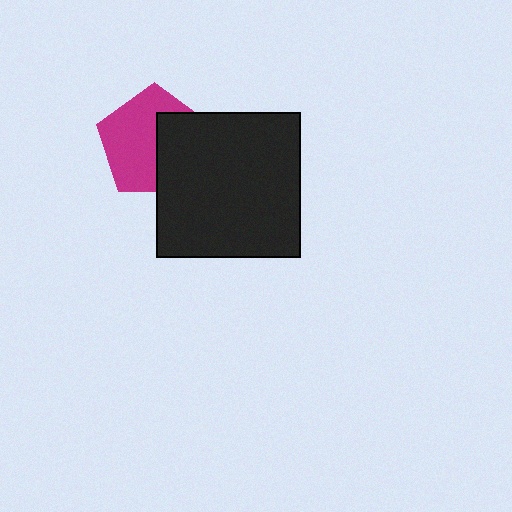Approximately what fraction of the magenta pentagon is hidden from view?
Roughly 42% of the magenta pentagon is hidden behind the black square.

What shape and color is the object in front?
The object in front is a black square.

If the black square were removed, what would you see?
You would see the complete magenta pentagon.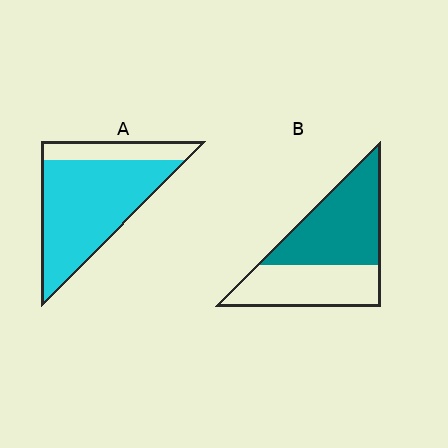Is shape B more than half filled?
Yes.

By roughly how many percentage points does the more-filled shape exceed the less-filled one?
By roughly 25 percentage points (A over B).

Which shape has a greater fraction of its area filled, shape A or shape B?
Shape A.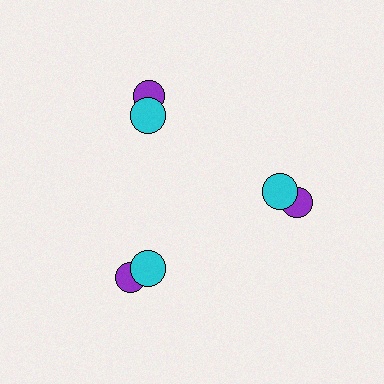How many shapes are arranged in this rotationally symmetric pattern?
There are 6 shapes, arranged in 3 groups of 2.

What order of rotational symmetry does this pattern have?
This pattern has 3-fold rotational symmetry.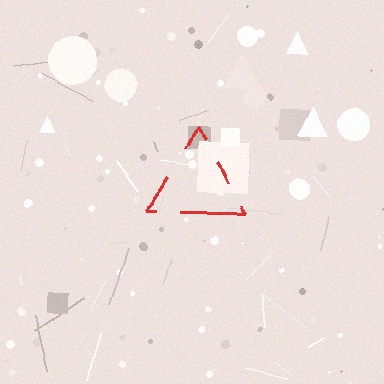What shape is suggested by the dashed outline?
The dashed outline suggests a triangle.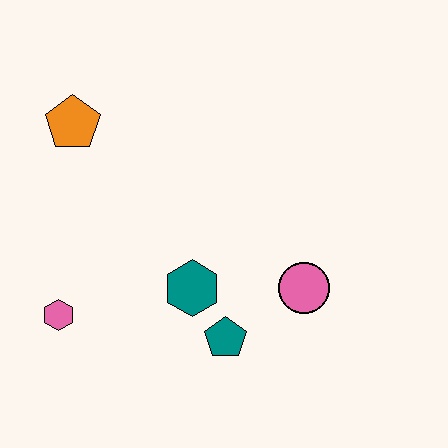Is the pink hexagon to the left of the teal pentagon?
Yes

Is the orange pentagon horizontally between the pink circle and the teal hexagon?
No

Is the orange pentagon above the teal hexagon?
Yes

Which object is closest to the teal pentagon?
The teal hexagon is closest to the teal pentagon.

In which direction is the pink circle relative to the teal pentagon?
The pink circle is to the right of the teal pentagon.